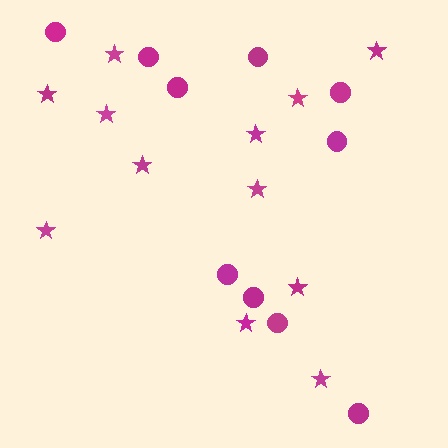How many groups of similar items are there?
There are 2 groups: one group of circles (10) and one group of stars (12).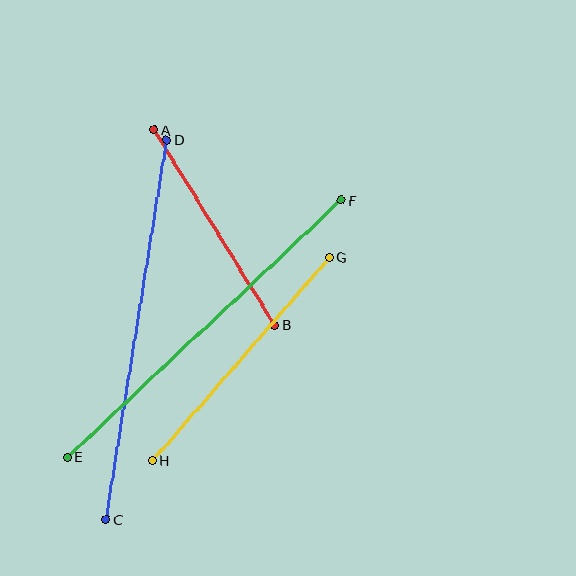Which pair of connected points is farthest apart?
Points C and D are farthest apart.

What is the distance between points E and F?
The distance is approximately 376 pixels.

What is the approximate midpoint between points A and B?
The midpoint is at approximately (214, 227) pixels.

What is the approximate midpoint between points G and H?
The midpoint is at approximately (241, 359) pixels.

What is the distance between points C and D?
The distance is approximately 385 pixels.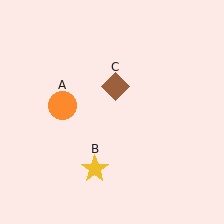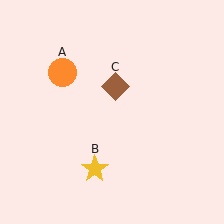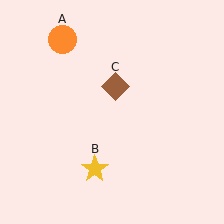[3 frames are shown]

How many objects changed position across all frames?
1 object changed position: orange circle (object A).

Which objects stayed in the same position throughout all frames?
Yellow star (object B) and brown diamond (object C) remained stationary.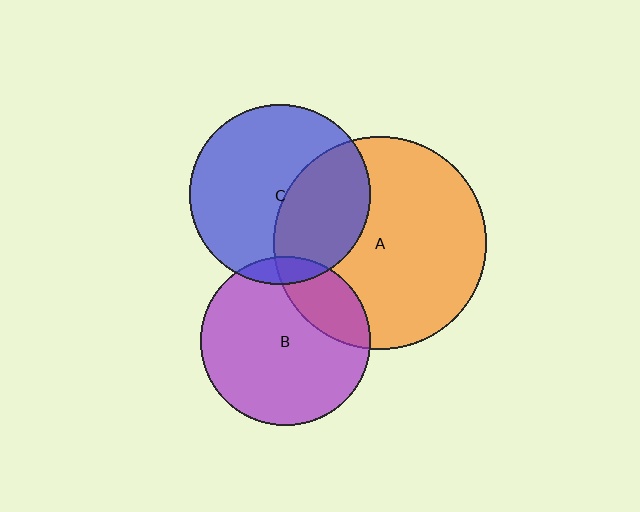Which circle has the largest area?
Circle A (orange).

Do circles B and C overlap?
Yes.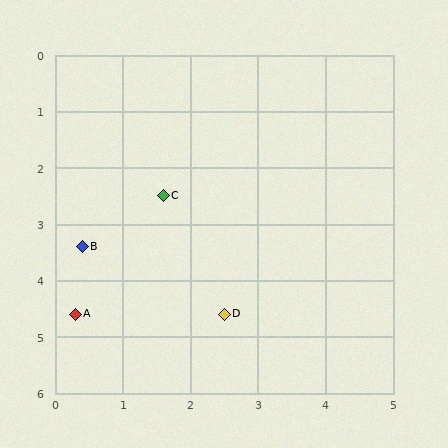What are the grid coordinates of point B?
Point B is at approximately (0.4, 3.4).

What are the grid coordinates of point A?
Point A is at approximately (0.3, 4.6).